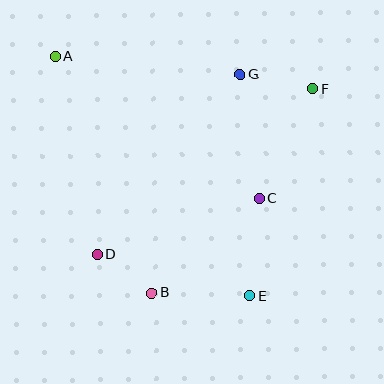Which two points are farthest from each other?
Points A and E are farthest from each other.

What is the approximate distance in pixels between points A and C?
The distance between A and C is approximately 249 pixels.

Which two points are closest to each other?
Points B and D are closest to each other.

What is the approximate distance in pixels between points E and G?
The distance between E and G is approximately 222 pixels.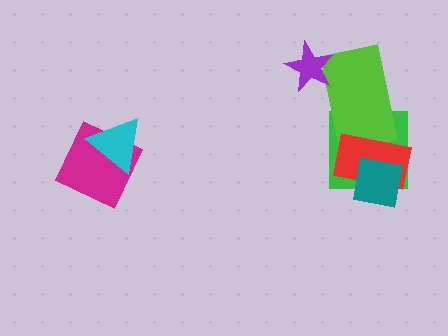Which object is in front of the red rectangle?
The teal square is in front of the red rectangle.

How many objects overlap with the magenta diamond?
1 object overlaps with the magenta diamond.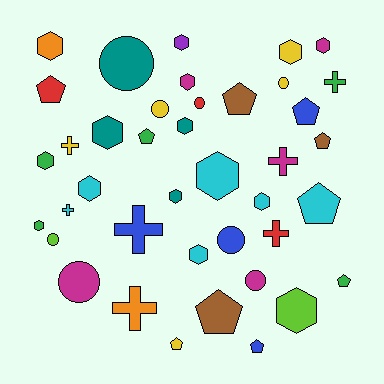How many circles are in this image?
There are 8 circles.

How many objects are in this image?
There are 40 objects.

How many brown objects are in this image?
There are 3 brown objects.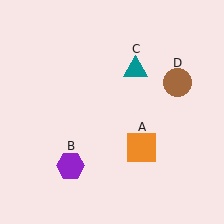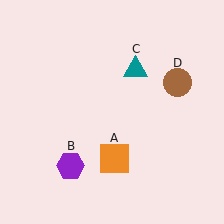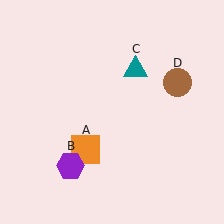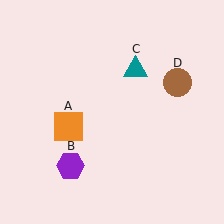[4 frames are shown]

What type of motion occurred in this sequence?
The orange square (object A) rotated clockwise around the center of the scene.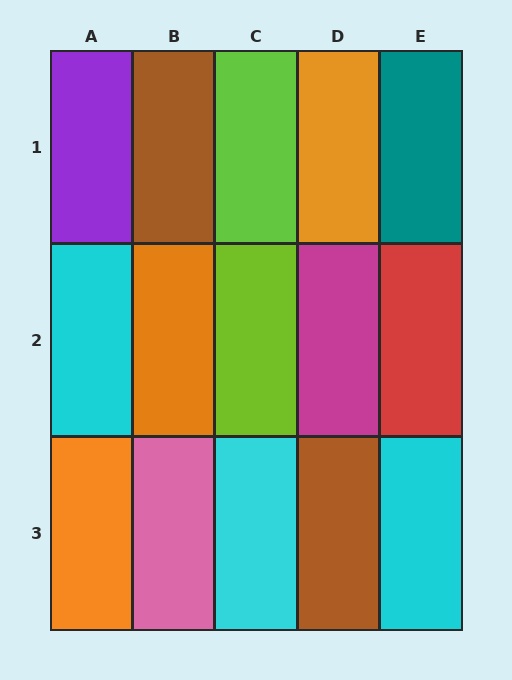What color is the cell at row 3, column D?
Brown.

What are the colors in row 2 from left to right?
Cyan, orange, lime, magenta, red.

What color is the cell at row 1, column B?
Brown.